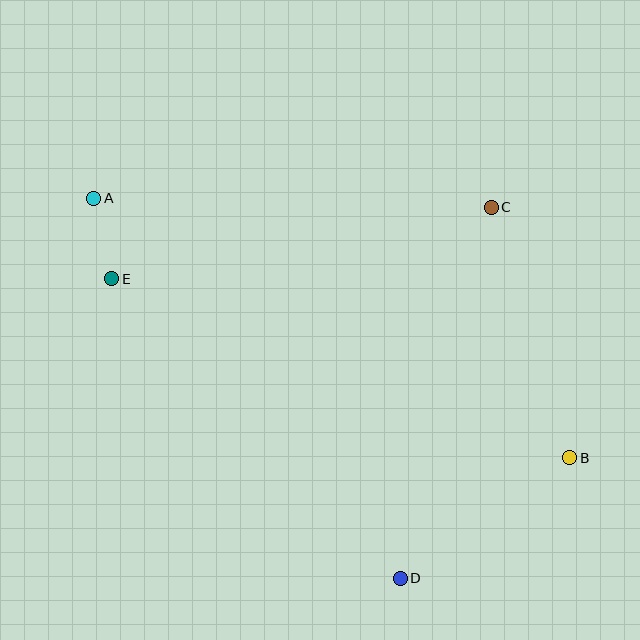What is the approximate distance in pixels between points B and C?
The distance between B and C is approximately 263 pixels.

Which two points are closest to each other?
Points A and E are closest to each other.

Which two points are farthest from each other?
Points A and B are farthest from each other.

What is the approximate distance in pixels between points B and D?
The distance between B and D is approximately 208 pixels.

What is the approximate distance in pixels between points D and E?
The distance between D and E is approximately 416 pixels.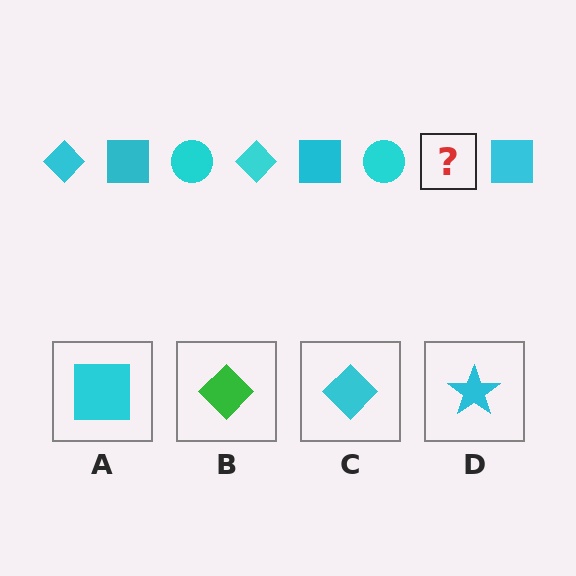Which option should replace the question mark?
Option C.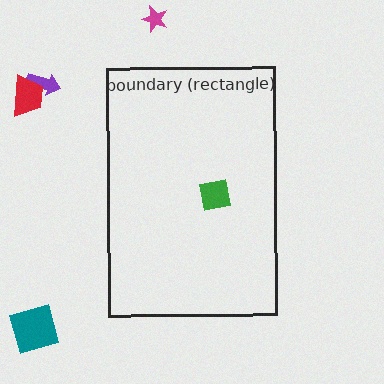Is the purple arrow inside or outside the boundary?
Outside.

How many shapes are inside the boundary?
1 inside, 4 outside.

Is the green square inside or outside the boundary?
Inside.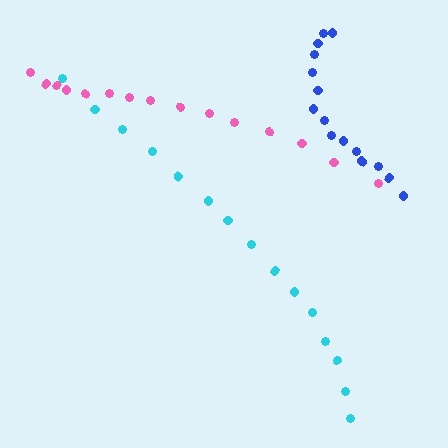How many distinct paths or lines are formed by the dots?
There are 3 distinct paths.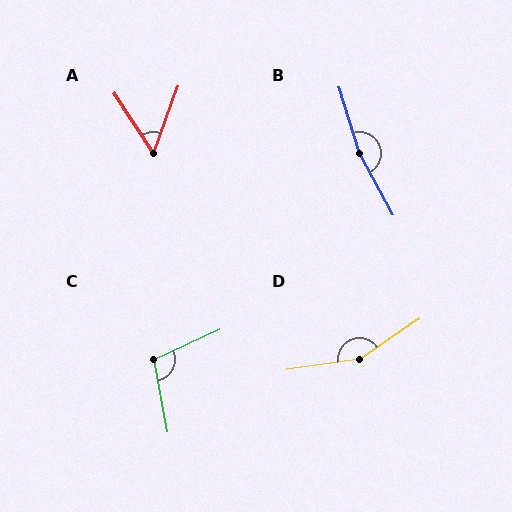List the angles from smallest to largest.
A (53°), C (104°), D (153°), B (169°).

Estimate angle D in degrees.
Approximately 153 degrees.